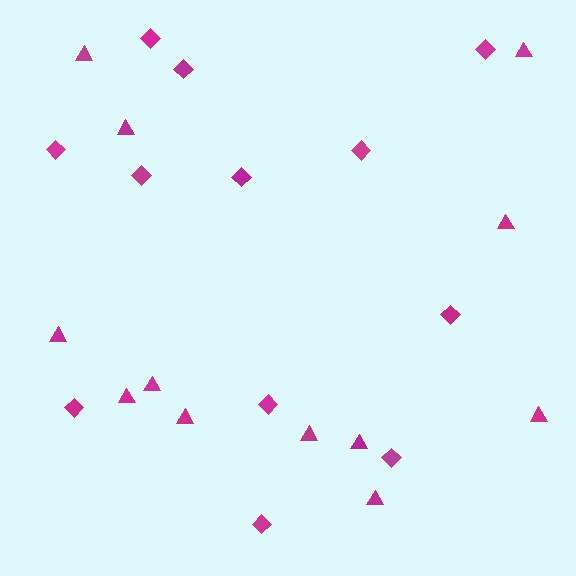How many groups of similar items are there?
There are 2 groups: one group of diamonds (12) and one group of triangles (12).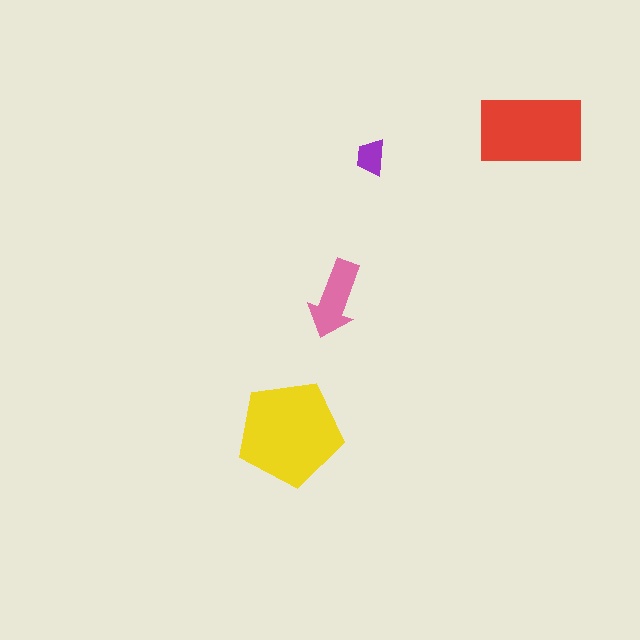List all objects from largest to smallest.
The yellow pentagon, the red rectangle, the pink arrow, the purple trapezoid.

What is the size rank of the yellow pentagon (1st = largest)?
1st.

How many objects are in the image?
There are 4 objects in the image.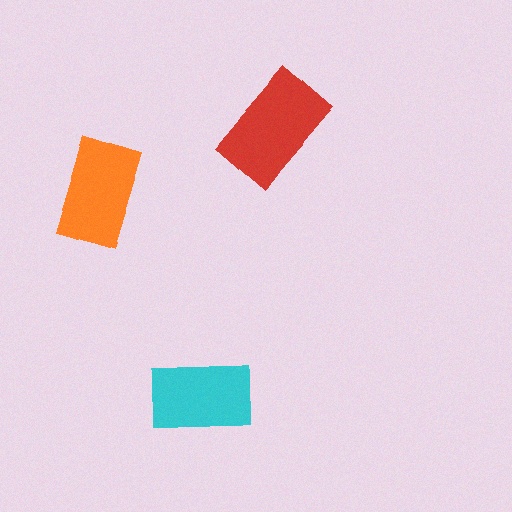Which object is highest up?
The red rectangle is topmost.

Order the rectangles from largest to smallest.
the red one, the orange one, the cyan one.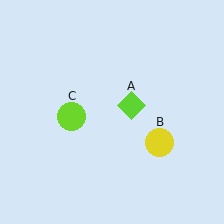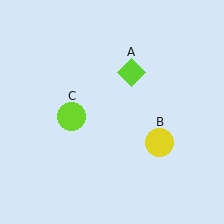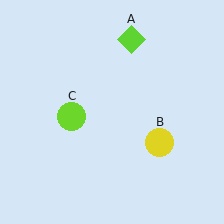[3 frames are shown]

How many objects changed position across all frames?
1 object changed position: lime diamond (object A).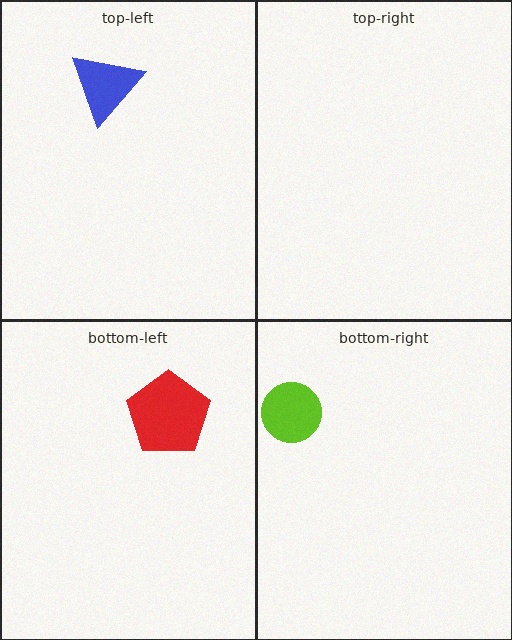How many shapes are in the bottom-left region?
1.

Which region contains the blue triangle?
The top-left region.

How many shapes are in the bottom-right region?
1.